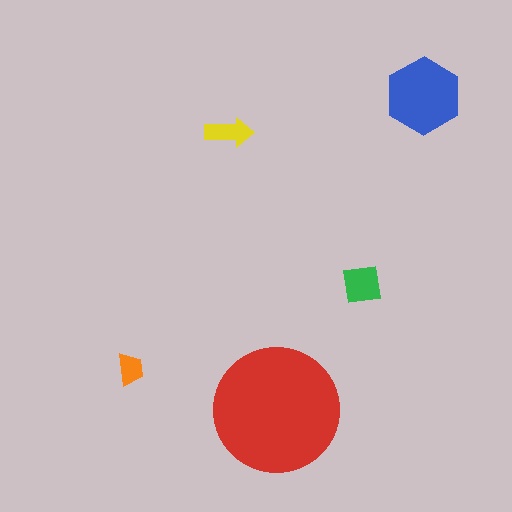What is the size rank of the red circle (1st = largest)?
1st.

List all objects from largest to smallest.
The red circle, the blue hexagon, the green square, the yellow arrow, the orange trapezoid.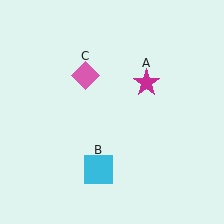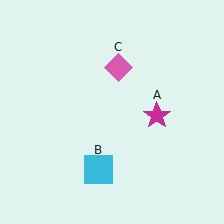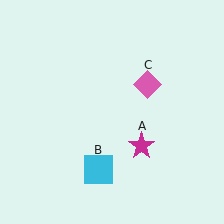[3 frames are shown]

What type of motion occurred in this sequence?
The magenta star (object A), pink diamond (object C) rotated clockwise around the center of the scene.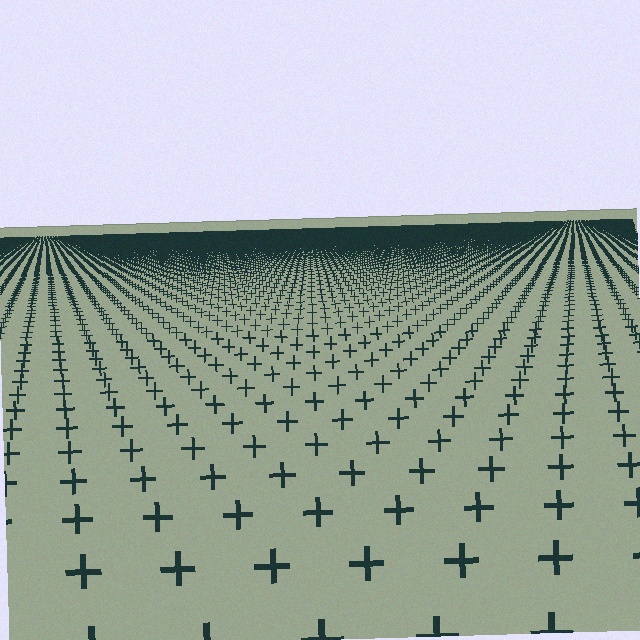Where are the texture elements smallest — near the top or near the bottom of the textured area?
Near the top.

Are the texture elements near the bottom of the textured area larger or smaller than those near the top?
Larger. Near the bottom, elements are closer to the viewer and appear at a bigger on-screen size.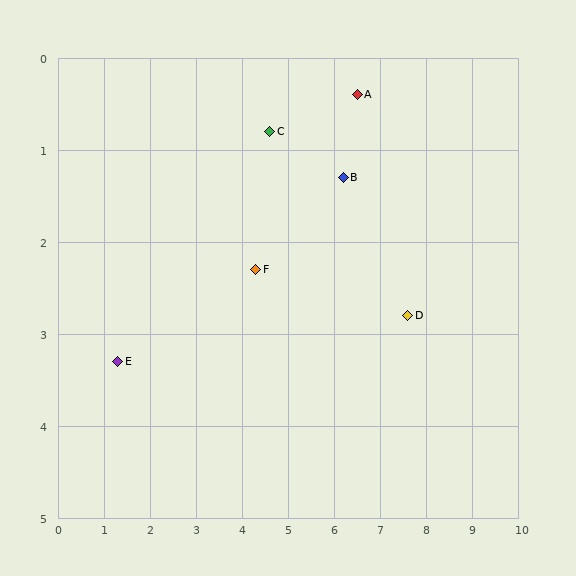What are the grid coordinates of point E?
Point E is at approximately (1.3, 3.3).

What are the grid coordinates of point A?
Point A is at approximately (6.5, 0.4).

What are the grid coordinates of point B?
Point B is at approximately (6.2, 1.3).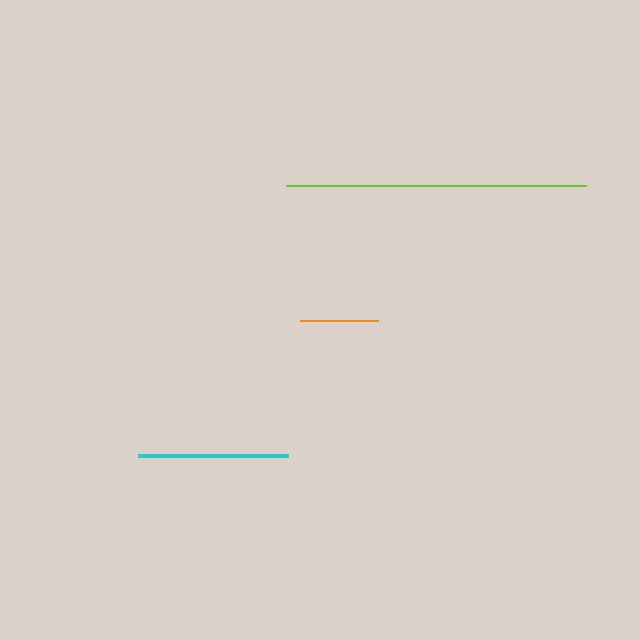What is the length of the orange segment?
The orange segment is approximately 77 pixels long.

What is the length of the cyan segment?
The cyan segment is approximately 150 pixels long.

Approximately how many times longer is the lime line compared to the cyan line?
The lime line is approximately 2.0 times the length of the cyan line.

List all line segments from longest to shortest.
From longest to shortest: lime, cyan, orange.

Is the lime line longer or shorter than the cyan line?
The lime line is longer than the cyan line.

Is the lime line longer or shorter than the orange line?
The lime line is longer than the orange line.